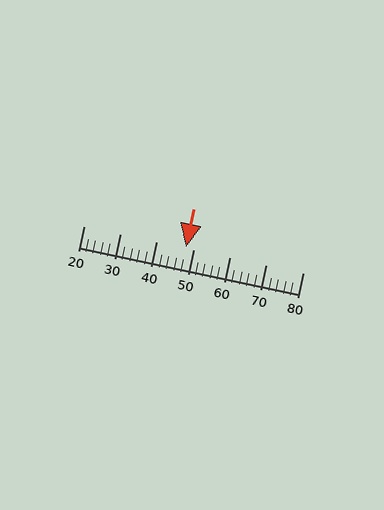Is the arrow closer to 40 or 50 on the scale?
The arrow is closer to 50.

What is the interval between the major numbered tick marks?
The major tick marks are spaced 10 units apart.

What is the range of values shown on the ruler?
The ruler shows values from 20 to 80.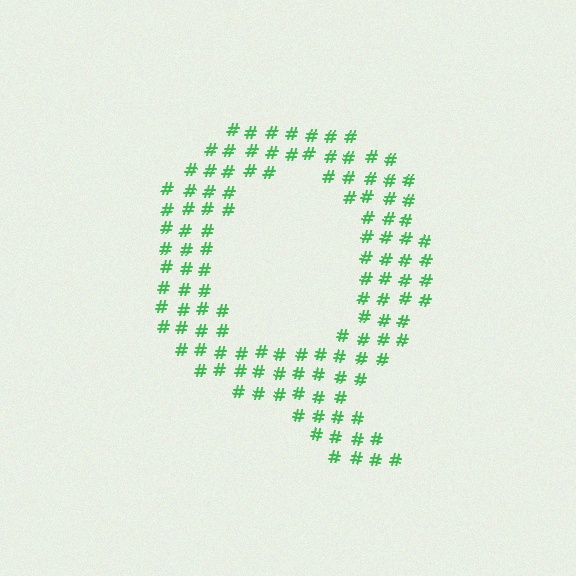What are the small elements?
The small elements are hash symbols.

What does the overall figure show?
The overall figure shows the letter Q.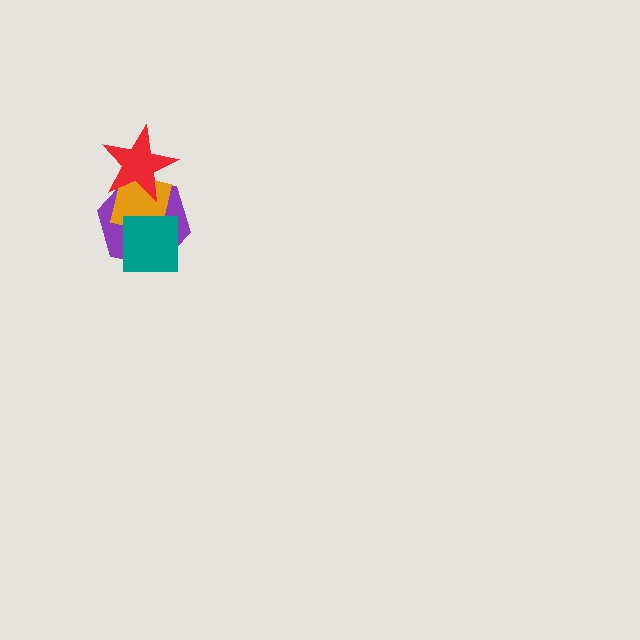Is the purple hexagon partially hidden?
Yes, it is partially covered by another shape.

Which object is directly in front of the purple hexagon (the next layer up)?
The orange square is directly in front of the purple hexagon.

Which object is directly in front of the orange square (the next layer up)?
The red star is directly in front of the orange square.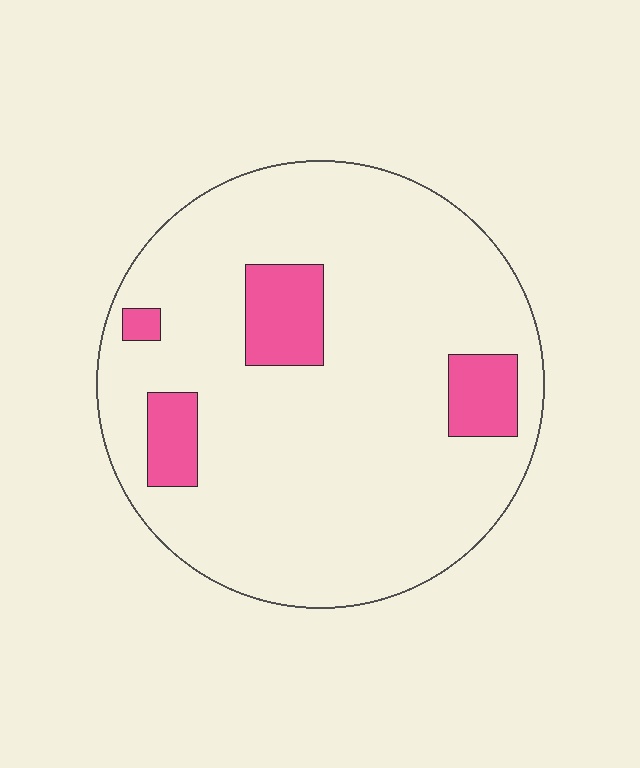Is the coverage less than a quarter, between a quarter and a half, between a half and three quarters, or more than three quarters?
Less than a quarter.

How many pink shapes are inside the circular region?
4.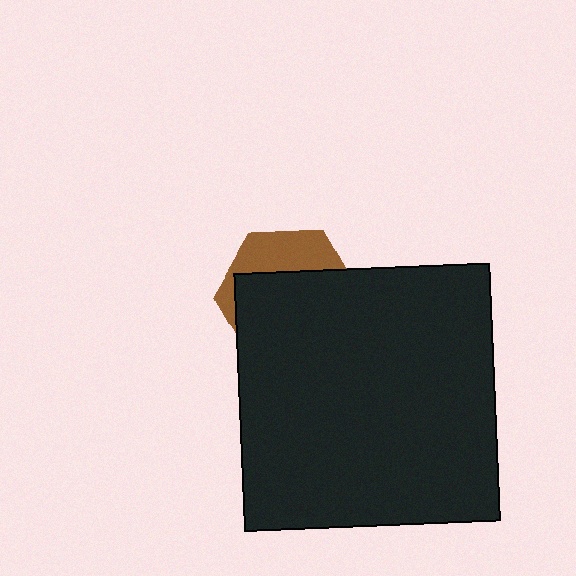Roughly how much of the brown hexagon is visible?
A small part of it is visible (roughly 32%).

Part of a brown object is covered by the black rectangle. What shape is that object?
It is a hexagon.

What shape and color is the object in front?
The object in front is a black rectangle.